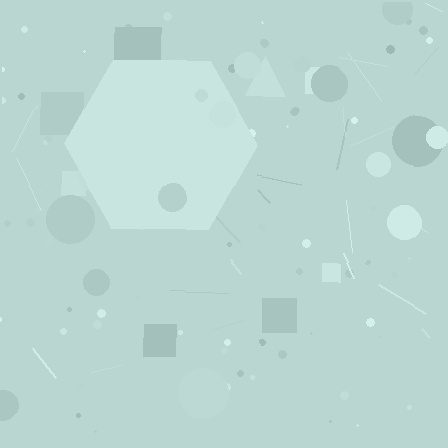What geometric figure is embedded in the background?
A hexagon is embedded in the background.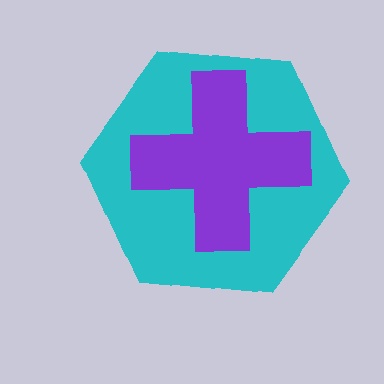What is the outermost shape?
The cyan hexagon.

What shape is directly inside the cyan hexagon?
The purple cross.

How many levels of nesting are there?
2.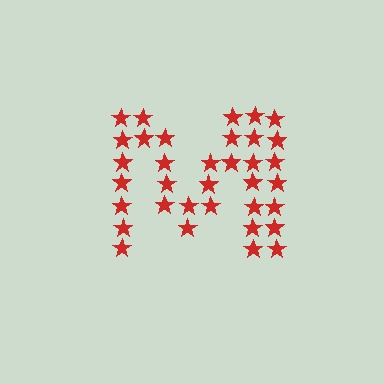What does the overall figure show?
The overall figure shows the letter M.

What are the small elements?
The small elements are stars.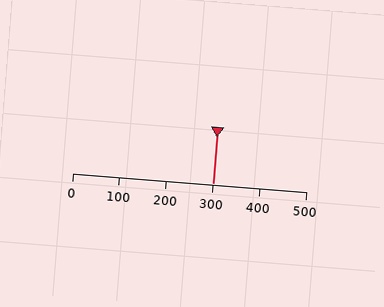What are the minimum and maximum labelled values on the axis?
The axis runs from 0 to 500.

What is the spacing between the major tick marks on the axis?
The major ticks are spaced 100 apart.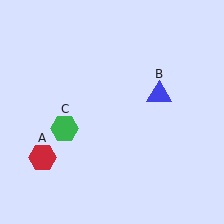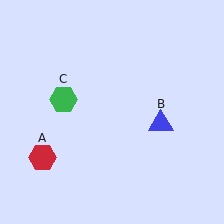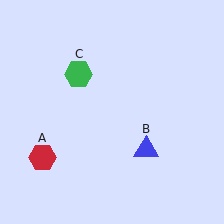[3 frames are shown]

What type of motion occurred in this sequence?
The blue triangle (object B), green hexagon (object C) rotated clockwise around the center of the scene.